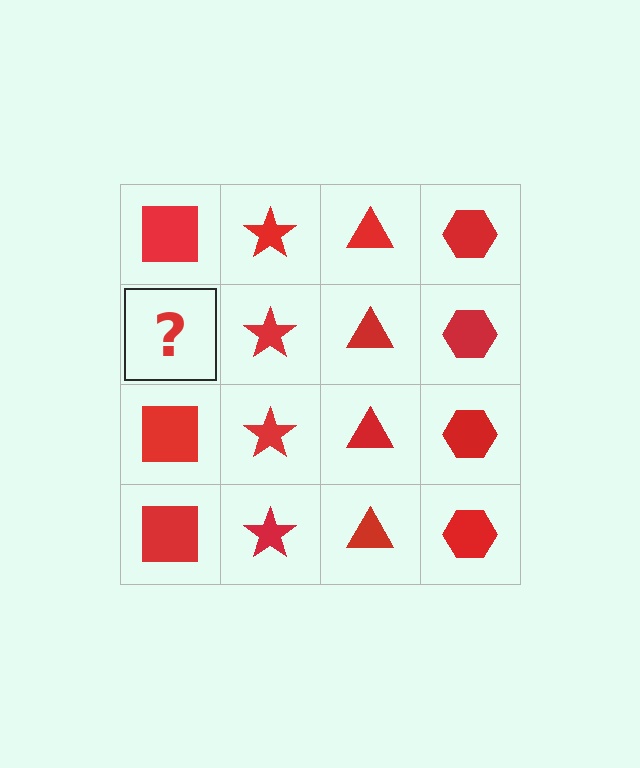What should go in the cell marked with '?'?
The missing cell should contain a red square.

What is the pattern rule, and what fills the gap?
The rule is that each column has a consistent shape. The gap should be filled with a red square.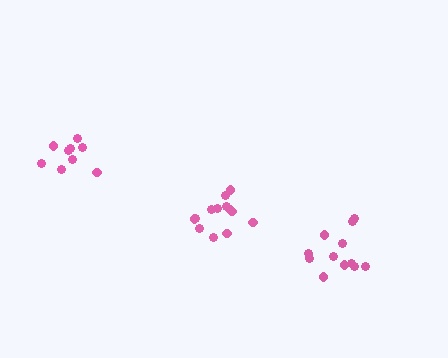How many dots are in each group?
Group 1: 13 dots, Group 2: 12 dots, Group 3: 9 dots (34 total).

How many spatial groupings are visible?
There are 3 spatial groupings.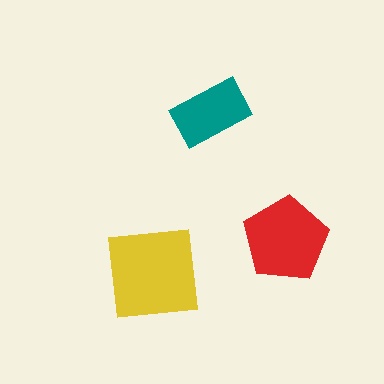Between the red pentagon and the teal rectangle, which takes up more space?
The red pentagon.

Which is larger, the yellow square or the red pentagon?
The yellow square.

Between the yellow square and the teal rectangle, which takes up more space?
The yellow square.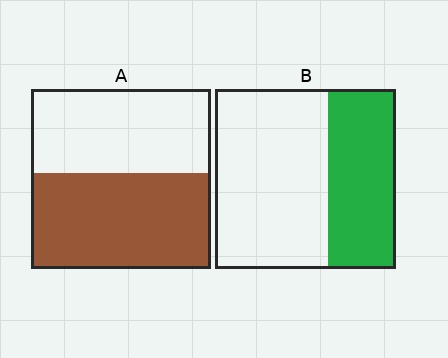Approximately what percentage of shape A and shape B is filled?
A is approximately 55% and B is approximately 40%.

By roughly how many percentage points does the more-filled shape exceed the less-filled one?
By roughly 15 percentage points (A over B).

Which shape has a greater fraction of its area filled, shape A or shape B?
Shape A.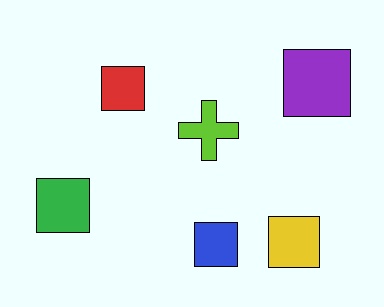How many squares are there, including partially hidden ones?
There are 5 squares.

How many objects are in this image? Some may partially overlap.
There are 6 objects.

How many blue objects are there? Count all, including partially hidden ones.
There is 1 blue object.